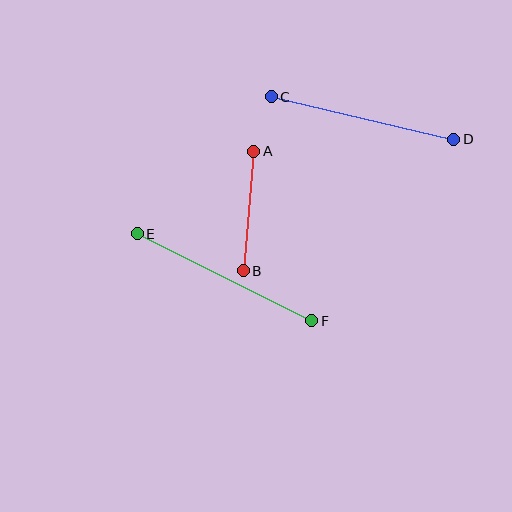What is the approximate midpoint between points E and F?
The midpoint is at approximately (224, 277) pixels.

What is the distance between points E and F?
The distance is approximately 195 pixels.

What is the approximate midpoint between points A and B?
The midpoint is at approximately (249, 211) pixels.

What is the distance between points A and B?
The distance is approximately 120 pixels.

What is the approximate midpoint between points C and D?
The midpoint is at approximately (362, 118) pixels.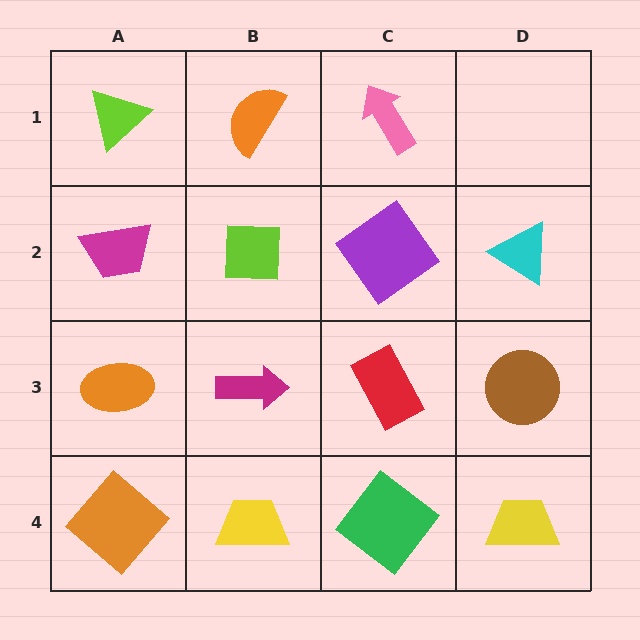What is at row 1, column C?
A pink arrow.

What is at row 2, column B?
A lime square.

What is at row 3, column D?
A brown circle.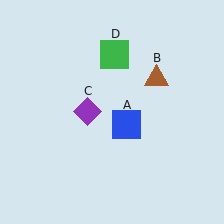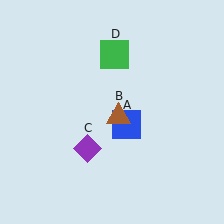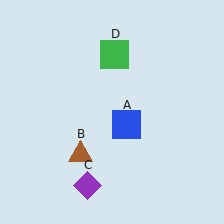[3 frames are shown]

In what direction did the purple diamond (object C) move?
The purple diamond (object C) moved down.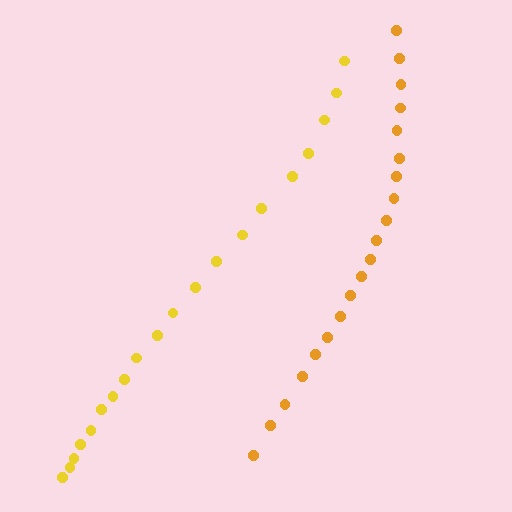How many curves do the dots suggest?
There are 2 distinct paths.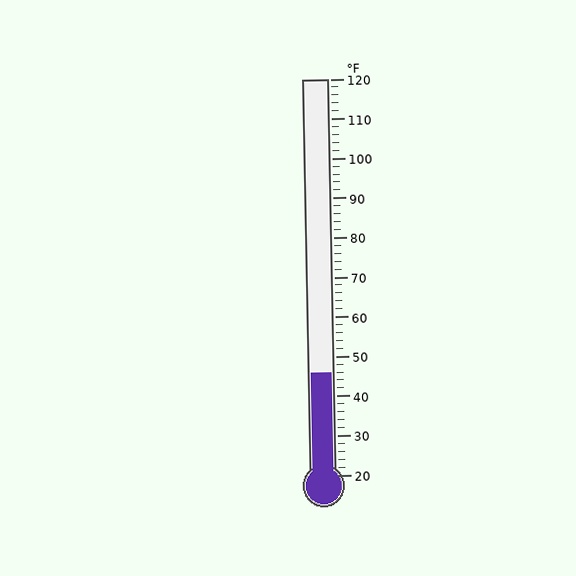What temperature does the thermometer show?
The thermometer shows approximately 46°F.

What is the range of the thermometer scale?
The thermometer scale ranges from 20°F to 120°F.